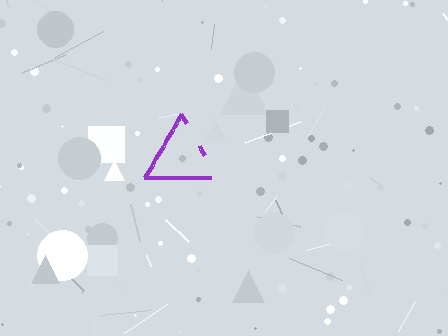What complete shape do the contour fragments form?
The contour fragments form a triangle.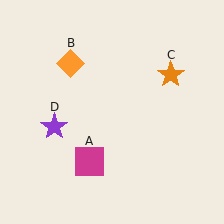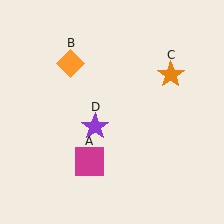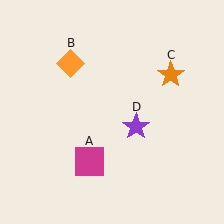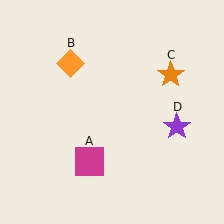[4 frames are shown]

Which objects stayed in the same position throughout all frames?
Magenta square (object A) and orange diamond (object B) and orange star (object C) remained stationary.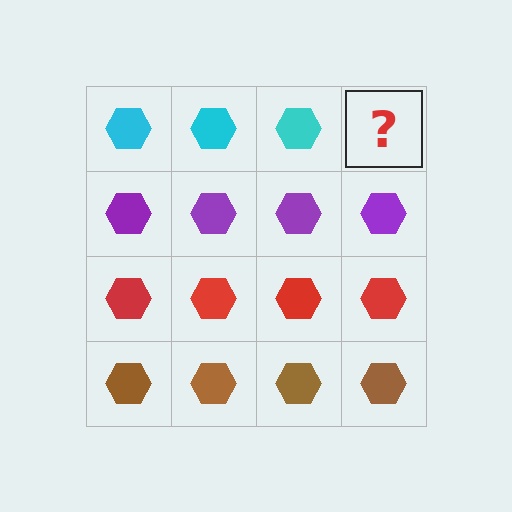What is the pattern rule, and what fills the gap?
The rule is that each row has a consistent color. The gap should be filled with a cyan hexagon.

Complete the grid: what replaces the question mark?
The question mark should be replaced with a cyan hexagon.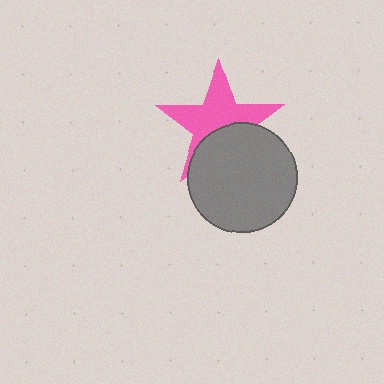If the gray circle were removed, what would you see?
You would see the complete pink star.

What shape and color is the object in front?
The object in front is a gray circle.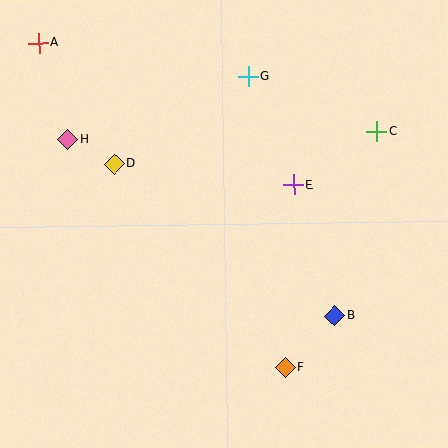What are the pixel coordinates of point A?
Point A is at (39, 43).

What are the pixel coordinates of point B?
Point B is at (335, 316).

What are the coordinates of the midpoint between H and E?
The midpoint between H and E is at (181, 162).